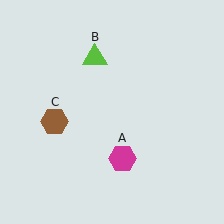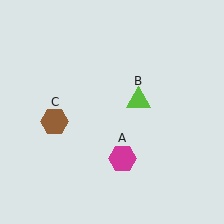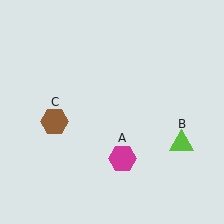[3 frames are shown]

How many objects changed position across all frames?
1 object changed position: lime triangle (object B).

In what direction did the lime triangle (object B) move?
The lime triangle (object B) moved down and to the right.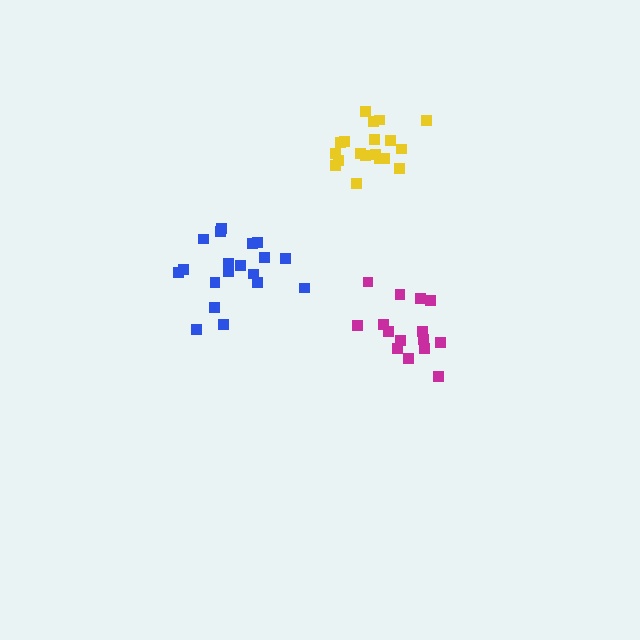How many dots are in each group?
Group 1: 20 dots, Group 2: 15 dots, Group 3: 19 dots (54 total).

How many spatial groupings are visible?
There are 3 spatial groupings.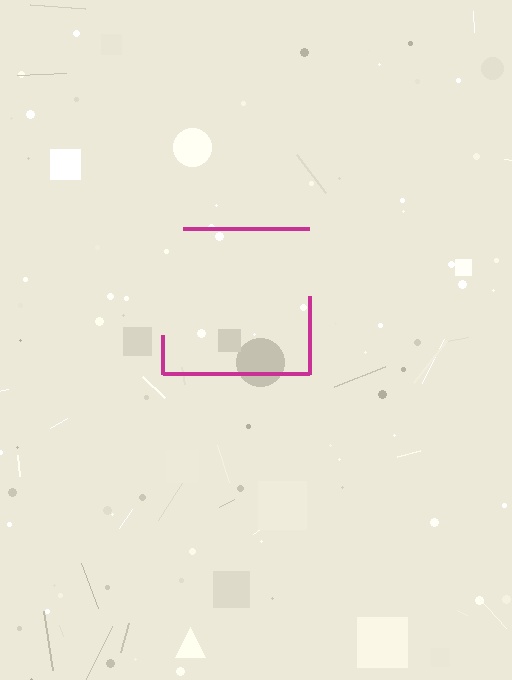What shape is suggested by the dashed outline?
The dashed outline suggests a square.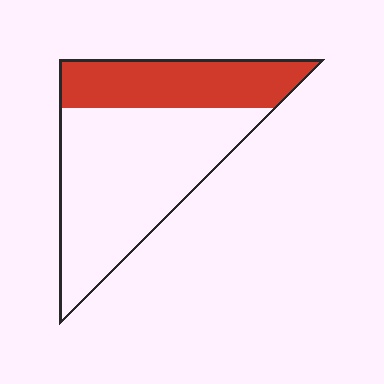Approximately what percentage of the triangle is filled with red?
Approximately 35%.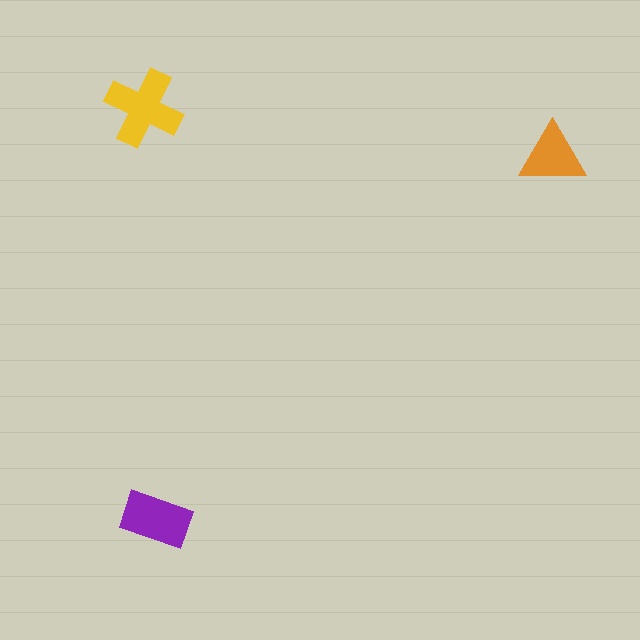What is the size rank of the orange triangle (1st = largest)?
3rd.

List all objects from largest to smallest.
The yellow cross, the purple rectangle, the orange triangle.